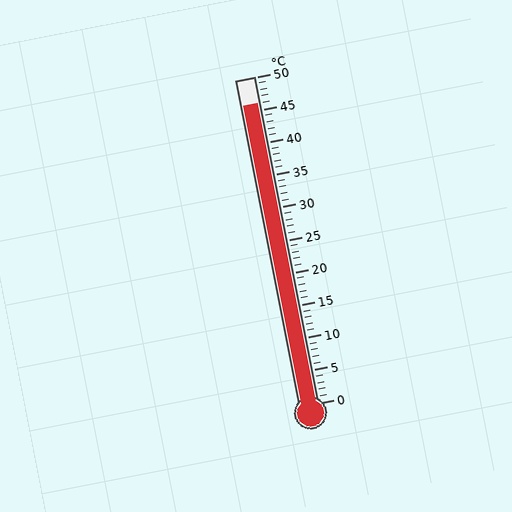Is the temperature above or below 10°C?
The temperature is above 10°C.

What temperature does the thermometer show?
The thermometer shows approximately 46°C.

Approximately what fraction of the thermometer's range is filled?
The thermometer is filled to approximately 90% of its range.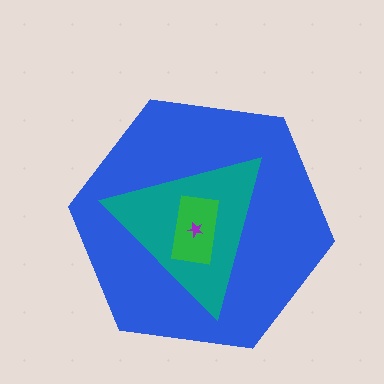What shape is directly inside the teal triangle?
The green rectangle.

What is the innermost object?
The purple star.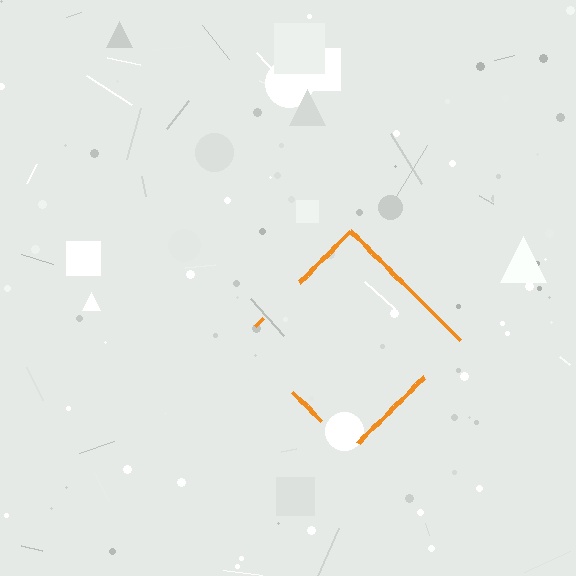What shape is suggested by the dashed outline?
The dashed outline suggests a diamond.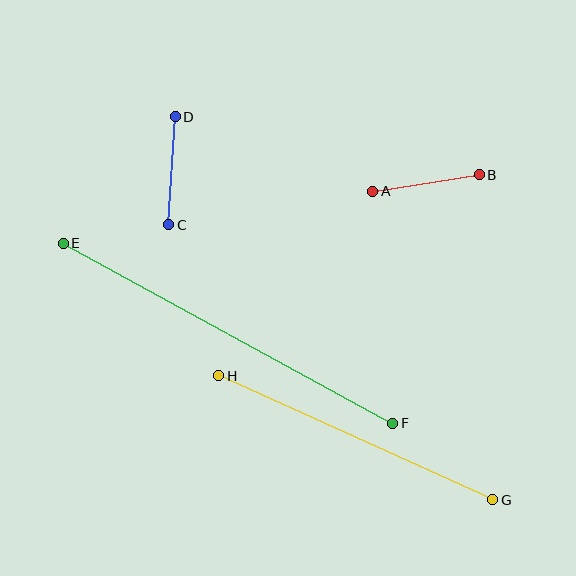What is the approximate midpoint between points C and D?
The midpoint is at approximately (172, 171) pixels.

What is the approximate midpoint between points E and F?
The midpoint is at approximately (228, 333) pixels.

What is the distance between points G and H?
The distance is approximately 301 pixels.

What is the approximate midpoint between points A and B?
The midpoint is at approximately (426, 183) pixels.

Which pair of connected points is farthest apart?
Points E and F are farthest apart.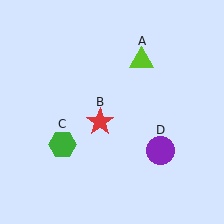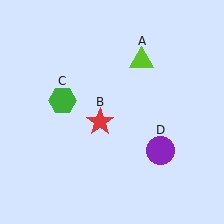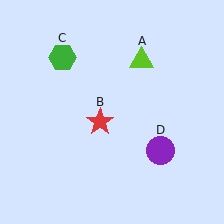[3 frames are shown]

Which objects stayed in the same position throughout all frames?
Lime triangle (object A) and red star (object B) and purple circle (object D) remained stationary.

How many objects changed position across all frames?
1 object changed position: green hexagon (object C).